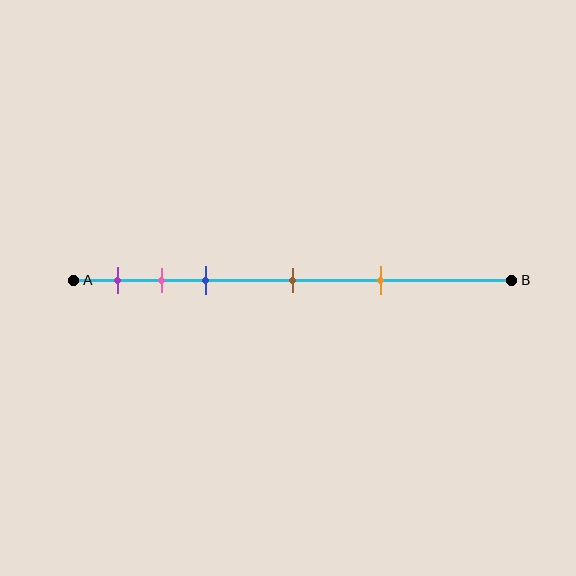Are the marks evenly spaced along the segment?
No, the marks are not evenly spaced.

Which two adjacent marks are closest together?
The pink and blue marks are the closest adjacent pair.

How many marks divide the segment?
There are 5 marks dividing the segment.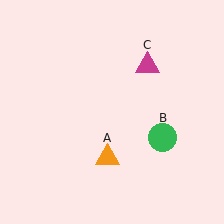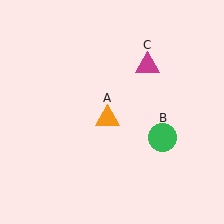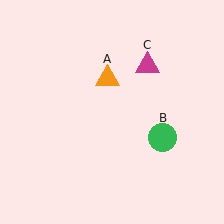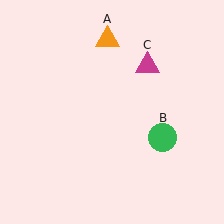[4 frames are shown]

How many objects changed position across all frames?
1 object changed position: orange triangle (object A).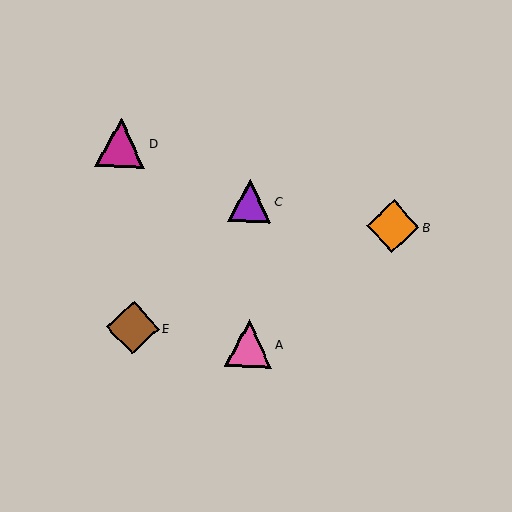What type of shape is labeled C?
Shape C is a purple triangle.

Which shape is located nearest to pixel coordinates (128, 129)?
The magenta triangle (labeled D) at (121, 143) is nearest to that location.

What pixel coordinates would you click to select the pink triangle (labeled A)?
Click at (249, 343) to select the pink triangle A.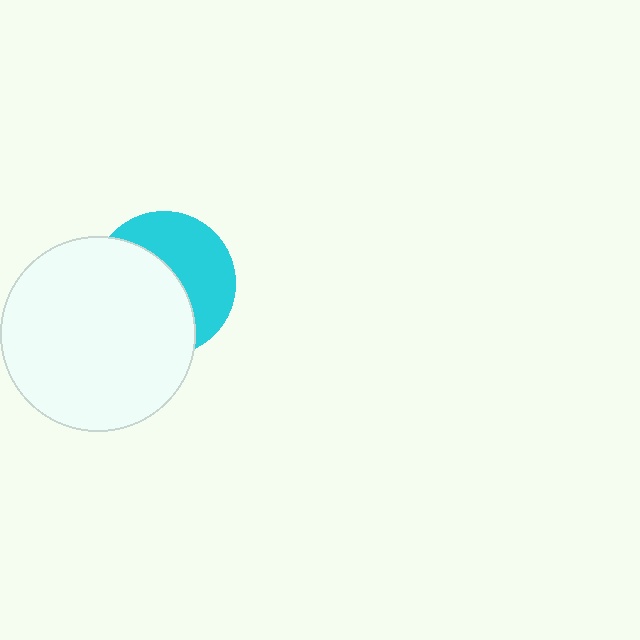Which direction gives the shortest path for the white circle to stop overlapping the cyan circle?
Moving left gives the shortest separation.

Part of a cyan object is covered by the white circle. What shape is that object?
It is a circle.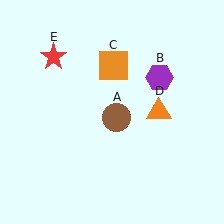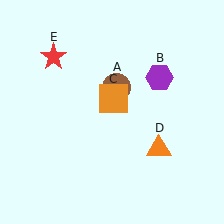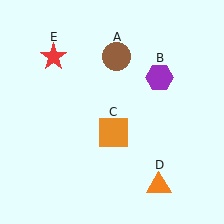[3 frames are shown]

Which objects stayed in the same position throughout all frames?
Purple hexagon (object B) and red star (object E) remained stationary.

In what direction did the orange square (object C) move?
The orange square (object C) moved down.